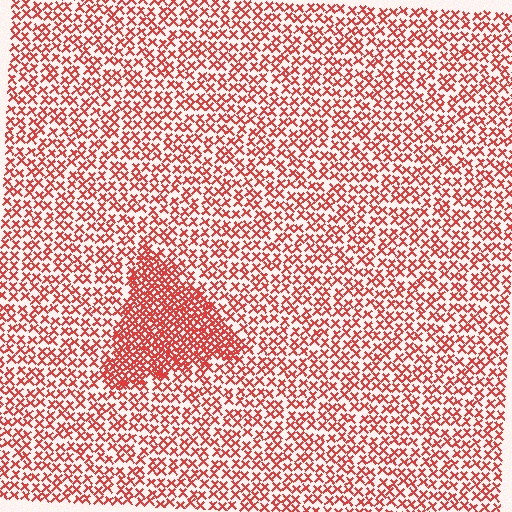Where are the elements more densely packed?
The elements are more densely packed inside the triangle boundary.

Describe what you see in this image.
The image contains small red elements arranged at two different densities. A triangle-shaped region is visible where the elements are more densely packed than the surrounding area.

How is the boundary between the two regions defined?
The boundary is defined by a change in element density (approximately 2.3x ratio). All elements are the same color, size, and shape.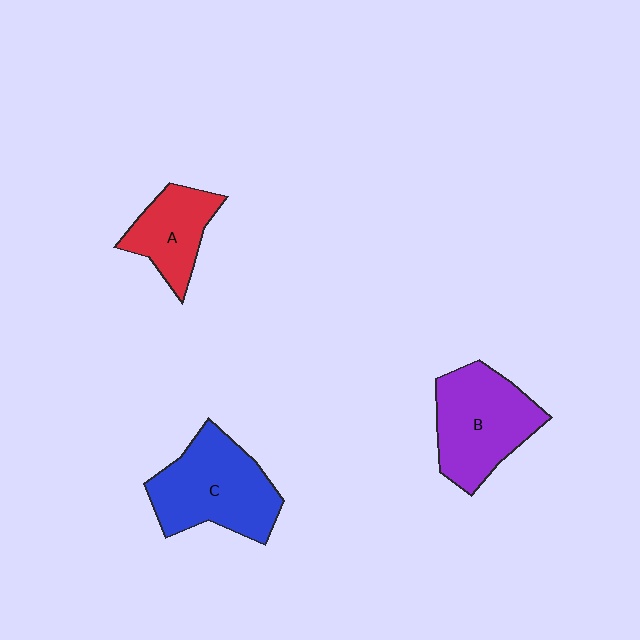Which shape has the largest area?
Shape C (blue).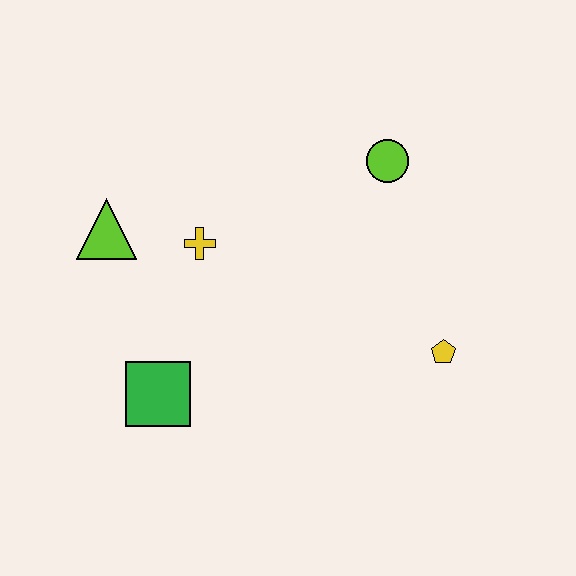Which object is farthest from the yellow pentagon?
The lime triangle is farthest from the yellow pentagon.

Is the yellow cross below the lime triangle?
Yes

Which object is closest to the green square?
The yellow cross is closest to the green square.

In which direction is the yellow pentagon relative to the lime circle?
The yellow pentagon is below the lime circle.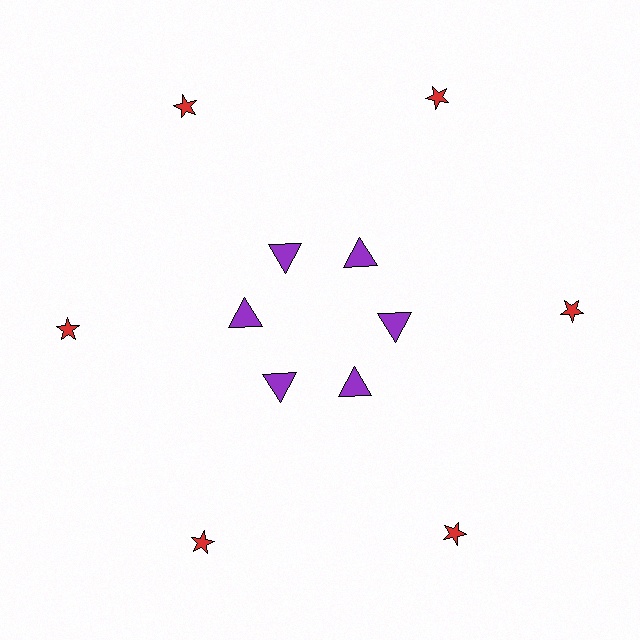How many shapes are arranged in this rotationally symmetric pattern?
There are 12 shapes, arranged in 6 groups of 2.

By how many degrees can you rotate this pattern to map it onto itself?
The pattern maps onto itself every 60 degrees of rotation.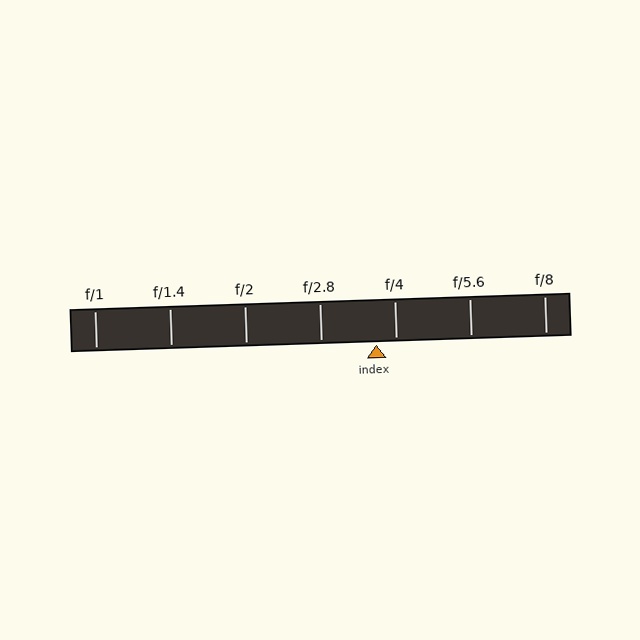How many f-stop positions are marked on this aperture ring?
There are 7 f-stop positions marked.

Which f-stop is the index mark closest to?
The index mark is closest to f/4.